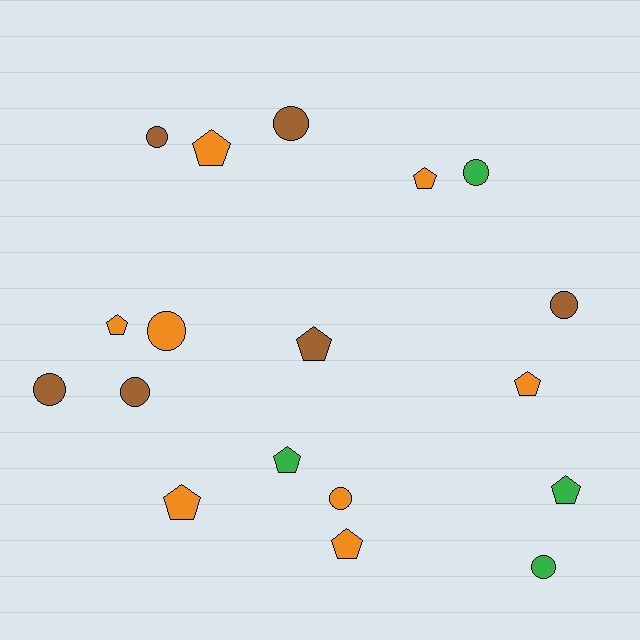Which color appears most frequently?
Orange, with 8 objects.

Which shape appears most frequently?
Circle, with 9 objects.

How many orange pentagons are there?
There are 6 orange pentagons.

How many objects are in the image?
There are 18 objects.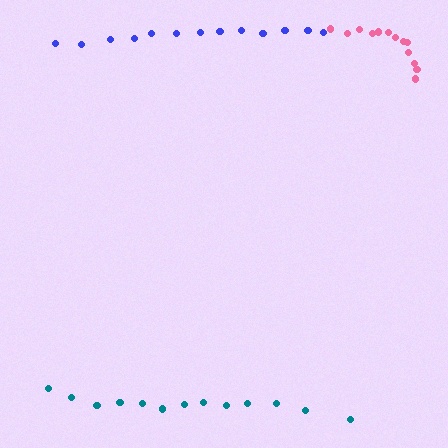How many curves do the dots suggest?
There are 3 distinct paths.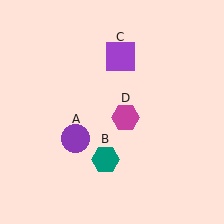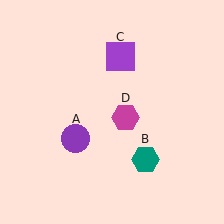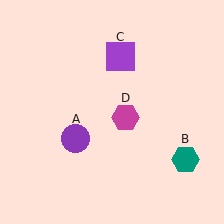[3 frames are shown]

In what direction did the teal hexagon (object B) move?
The teal hexagon (object B) moved right.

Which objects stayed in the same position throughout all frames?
Purple circle (object A) and purple square (object C) and magenta hexagon (object D) remained stationary.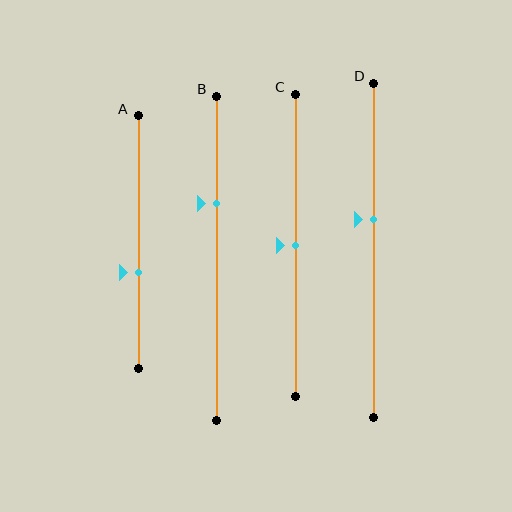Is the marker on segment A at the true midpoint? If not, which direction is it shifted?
No, the marker on segment A is shifted downward by about 12% of the segment length.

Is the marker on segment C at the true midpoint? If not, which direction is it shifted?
Yes, the marker on segment C is at the true midpoint.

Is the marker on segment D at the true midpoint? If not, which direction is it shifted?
No, the marker on segment D is shifted upward by about 9% of the segment length.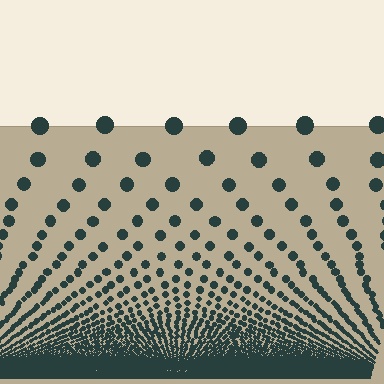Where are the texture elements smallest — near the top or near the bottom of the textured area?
Near the bottom.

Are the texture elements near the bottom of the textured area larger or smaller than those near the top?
Smaller. The gradient is inverted — elements near the bottom are smaller and denser.